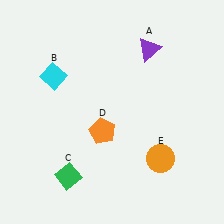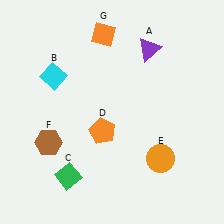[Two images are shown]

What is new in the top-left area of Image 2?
An orange diamond (G) was added in the top-left area of Image 2.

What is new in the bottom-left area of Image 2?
A brown hexagon (F) was added in the bottom-left area of Image 2.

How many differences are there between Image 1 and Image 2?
There are 2 differences between the two images.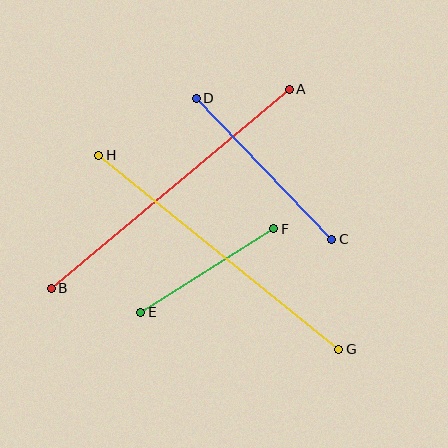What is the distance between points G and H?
The distance is approximately 308 pixels.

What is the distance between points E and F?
The distance is approximately 157 pixels.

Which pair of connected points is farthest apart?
Points A and B are farthest apart.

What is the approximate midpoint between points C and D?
The midpoint is at approximately (264, 169) pixels.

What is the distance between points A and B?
The distance is approximately 310 pixels.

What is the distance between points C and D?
The distance is approximately 196 pixels.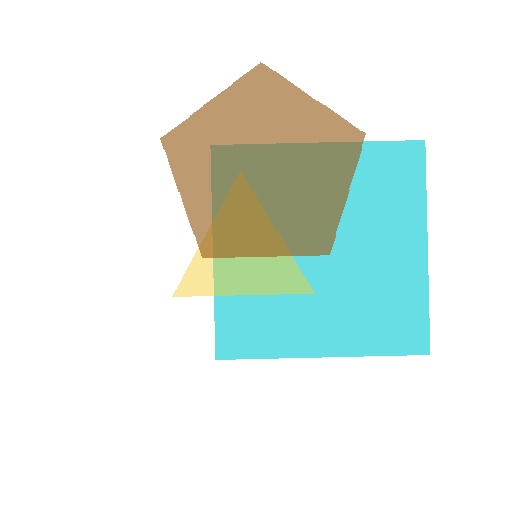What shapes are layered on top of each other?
The layered shapes are: a cyan square, a yellow triangle, a brown pentagon.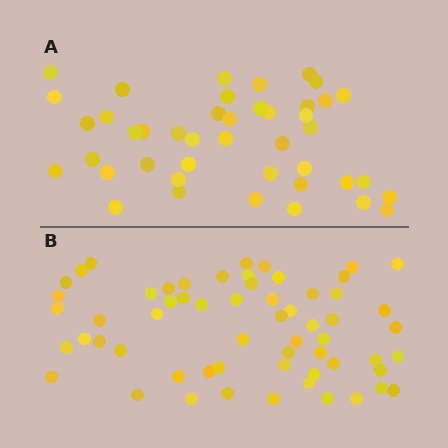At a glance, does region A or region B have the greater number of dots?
Region B (the bottom region) has more dots.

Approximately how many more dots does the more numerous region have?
Region B has approximately 15 more dots than region A.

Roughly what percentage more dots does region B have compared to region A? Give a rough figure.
About 40% more.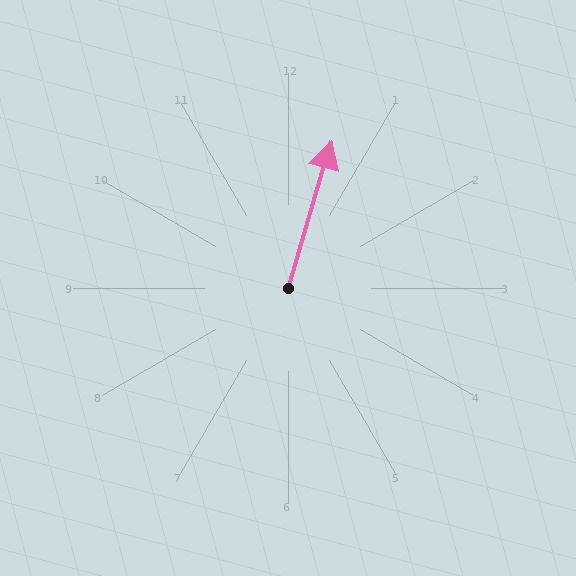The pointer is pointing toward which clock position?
Roughly 1 o'clock.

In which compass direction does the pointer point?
North.